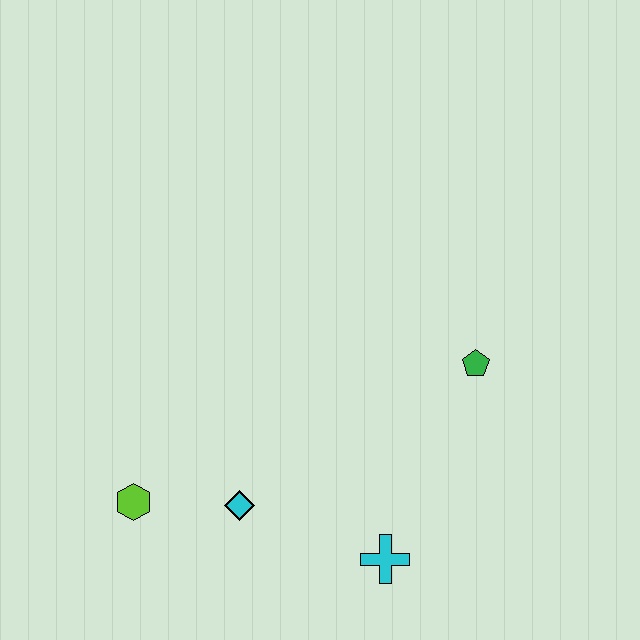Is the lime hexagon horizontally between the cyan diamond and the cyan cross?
No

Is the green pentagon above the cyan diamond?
Yes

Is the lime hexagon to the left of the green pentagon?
Yes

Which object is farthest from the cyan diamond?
The green pentagon is farthest from the cyan diamond.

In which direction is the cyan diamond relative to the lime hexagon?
The cyan diamond is to the right of the lime hexagon.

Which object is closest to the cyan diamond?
The lime hexagon is closest to the cyan diamond.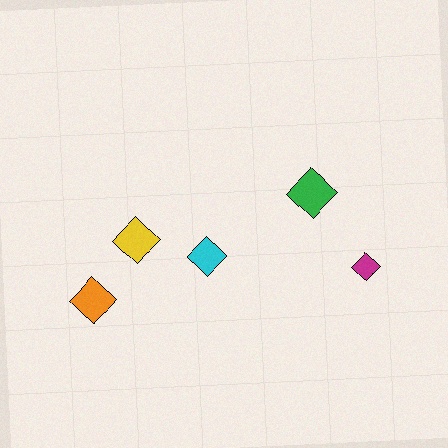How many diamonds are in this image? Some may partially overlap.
There are 5 diamonds.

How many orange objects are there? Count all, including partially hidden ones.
There is 1 orange object.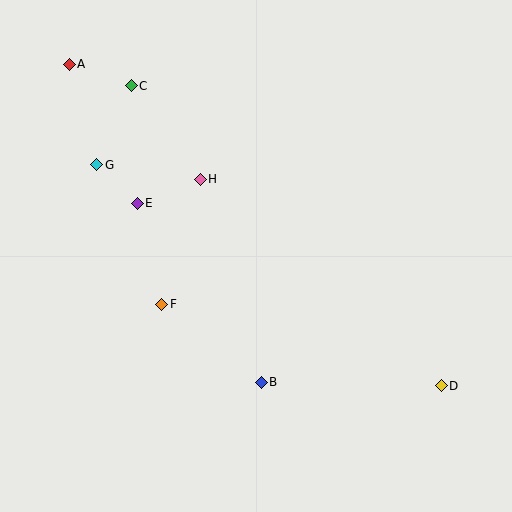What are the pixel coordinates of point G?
Point G is at (97, 165).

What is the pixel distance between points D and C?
The distance between D and C is 431 pixels.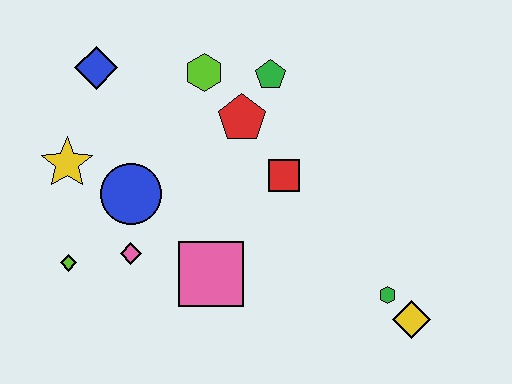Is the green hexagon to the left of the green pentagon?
No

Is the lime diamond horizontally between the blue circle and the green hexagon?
No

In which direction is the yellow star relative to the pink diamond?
The yellow star is above the pink diamond.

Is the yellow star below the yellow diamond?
No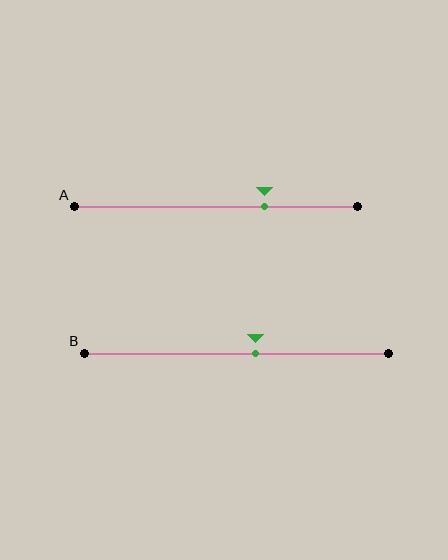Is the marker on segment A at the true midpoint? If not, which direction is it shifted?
No, the marker on segment A is shifted to the right by about 17% of the segment length.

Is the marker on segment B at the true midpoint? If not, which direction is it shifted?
No, the marker on segment B is shifted to the right by about 6% of the segment length.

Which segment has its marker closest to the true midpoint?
Segment B has its marker closest to the true midpoint.